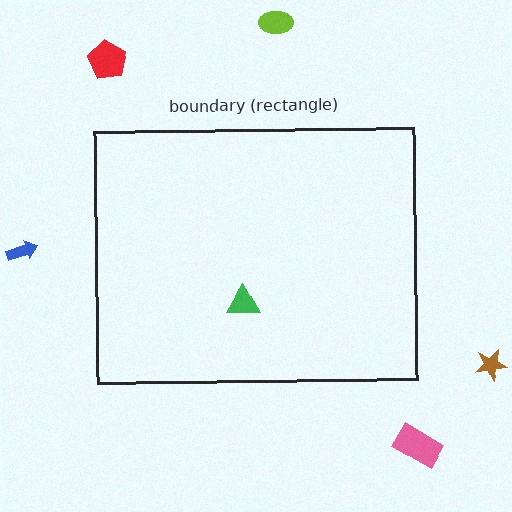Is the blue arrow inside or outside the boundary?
Outside.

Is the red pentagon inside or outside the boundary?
Outside.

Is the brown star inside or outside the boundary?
Outside.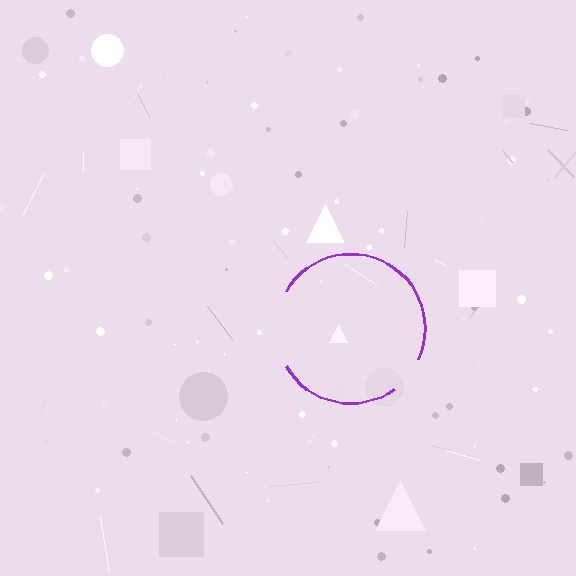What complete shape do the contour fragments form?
The contour fragments form a circle.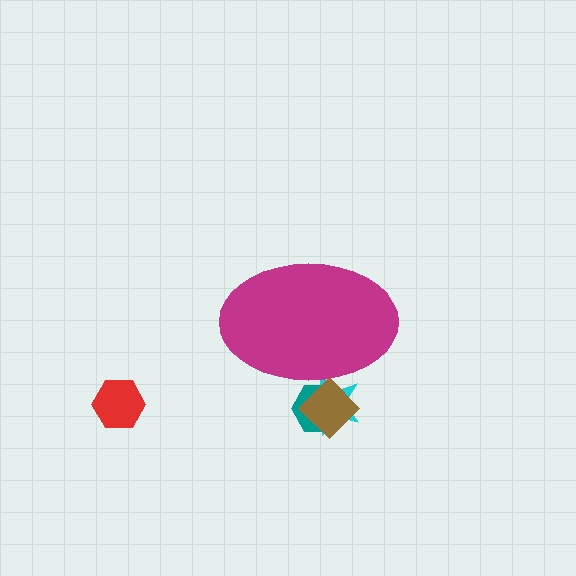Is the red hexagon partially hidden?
No, the red hexagon is fully visible.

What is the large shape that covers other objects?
A magenta ellipse.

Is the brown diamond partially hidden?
Yes, the brown diamond is partially hidden behind the magenta ellipse.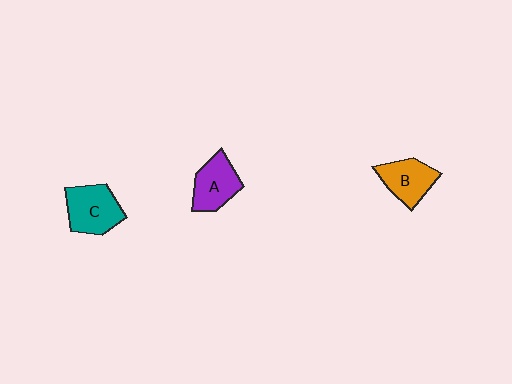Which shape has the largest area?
Shape C (teal).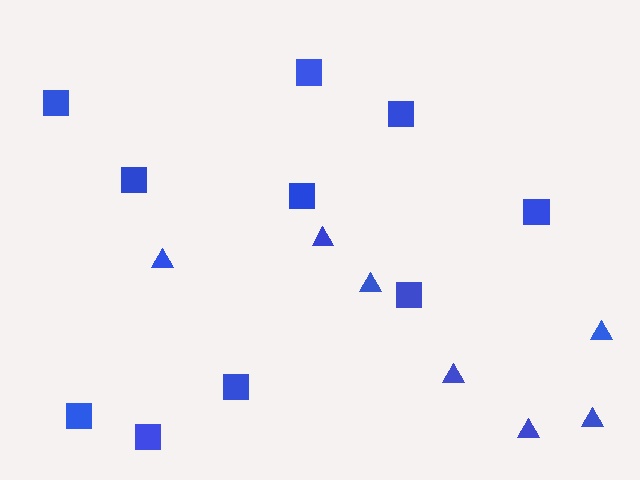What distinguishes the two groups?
There are 2 groups: one group of triangles (7) and one group of squares (10).